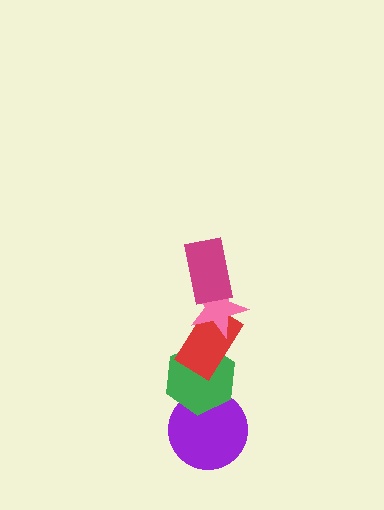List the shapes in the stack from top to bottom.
From top to bottom: the magenta rectangle, the pink star, the red rectangle, the green hexagon, the purple circle.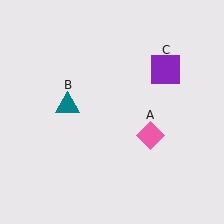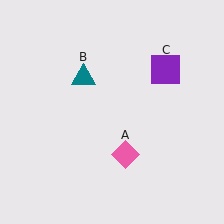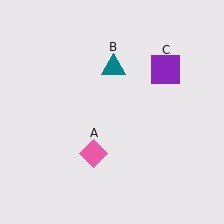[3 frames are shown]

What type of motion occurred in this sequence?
The pink diamond (object A), teal triangle (object B) rotated clockwise around the center of the scene.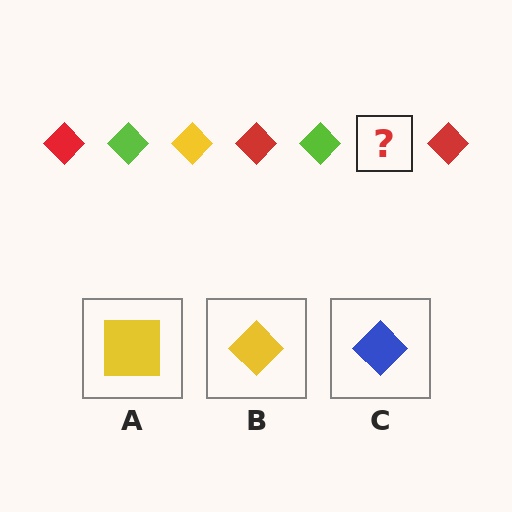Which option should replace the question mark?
Option B.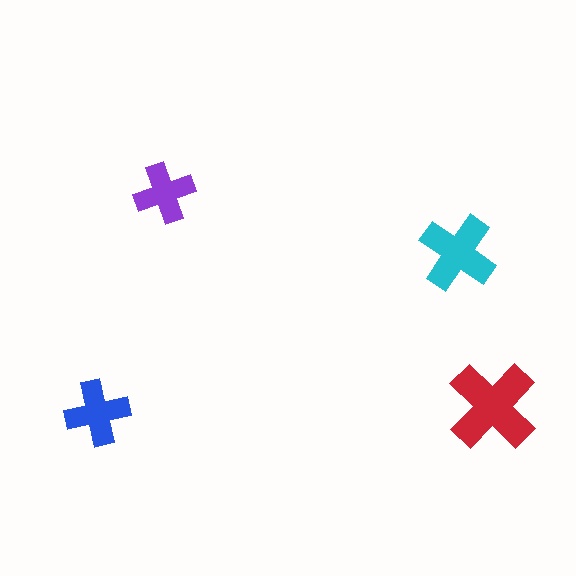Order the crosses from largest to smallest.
the red one, the cyan one, the blue one, the purple one.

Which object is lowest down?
The blue cross is bottommost.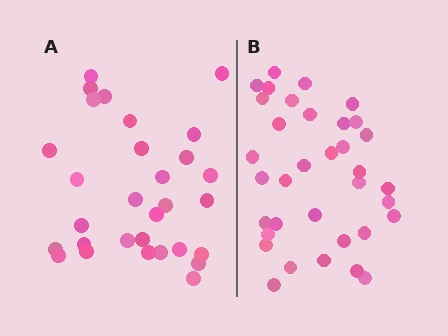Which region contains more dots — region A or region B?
Region B (the right region) has more dots.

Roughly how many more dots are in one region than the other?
Region B has about 5 more dots than region A.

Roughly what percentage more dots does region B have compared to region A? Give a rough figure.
About 15% more.